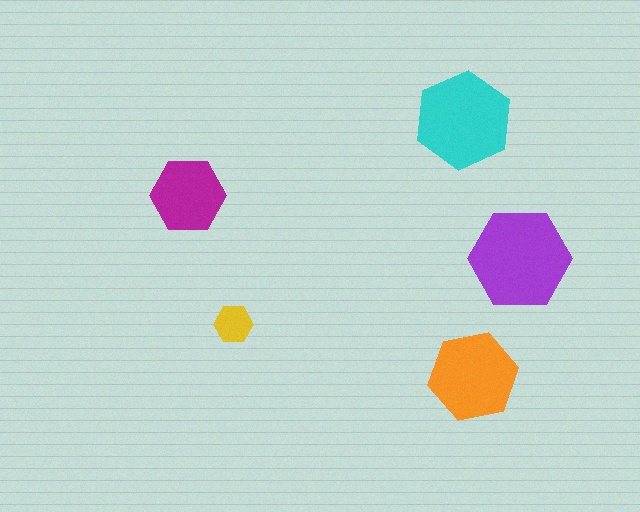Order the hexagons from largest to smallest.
the purple one, the cyan one, the orange one, the magenta one, the yellow one.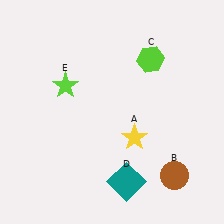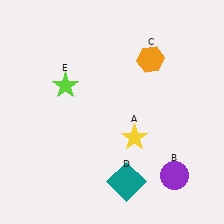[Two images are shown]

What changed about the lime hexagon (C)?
In Image 1, C is lime. In Image 2, it changed to orange.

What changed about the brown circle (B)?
In Image 1, B is brown. In Image 2, it changed to purple.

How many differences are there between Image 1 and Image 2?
There are 2 differences between the two images.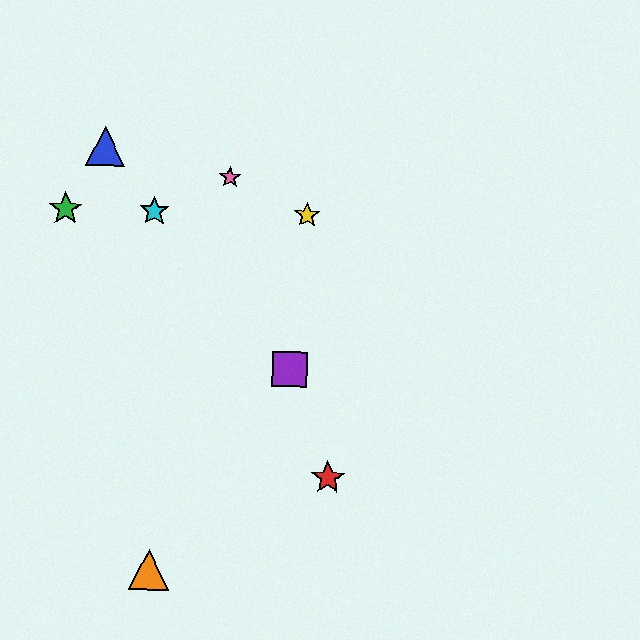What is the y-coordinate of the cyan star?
The cyan star is at y≈211.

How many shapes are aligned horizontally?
3 shapes (the green star, the yellow star, the cyan star) are aligned horizontally.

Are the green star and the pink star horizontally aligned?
No, the green star is at y≈209 and the pink star is at y≈177.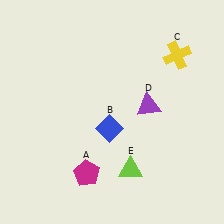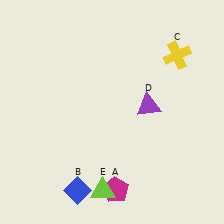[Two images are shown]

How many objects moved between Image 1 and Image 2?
3 objects moved between the two images.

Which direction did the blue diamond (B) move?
The blue diamond (B) moved down.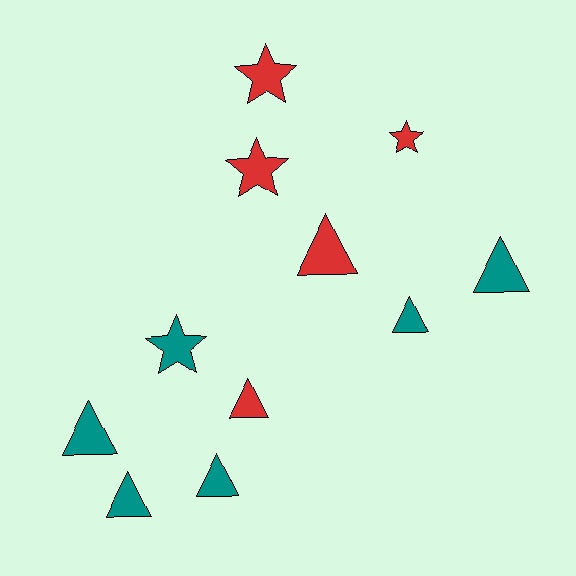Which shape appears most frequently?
Triangle, with 7 objects.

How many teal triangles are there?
There are 5 teal triangles.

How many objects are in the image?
There are 11 objects.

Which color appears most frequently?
Teal, with 6 objects.